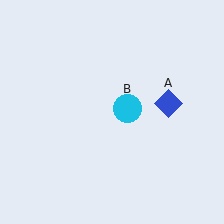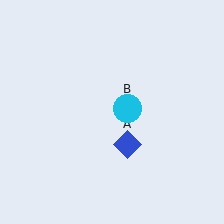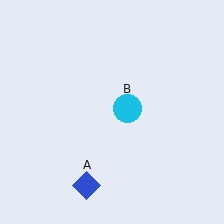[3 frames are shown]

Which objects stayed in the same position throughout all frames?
Cyan circle (object B) remained stationary.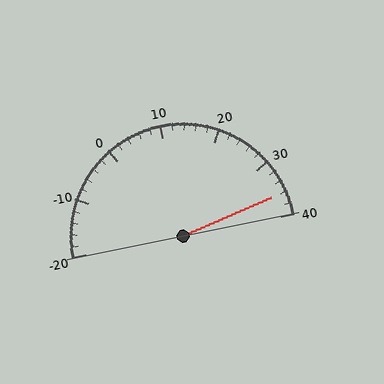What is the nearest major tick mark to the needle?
The nearest major tick mark is 40.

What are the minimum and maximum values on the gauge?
The gauge ranges from -20 to 40.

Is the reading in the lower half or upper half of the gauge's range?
The reading is in the upper half of the range (-20 to 40).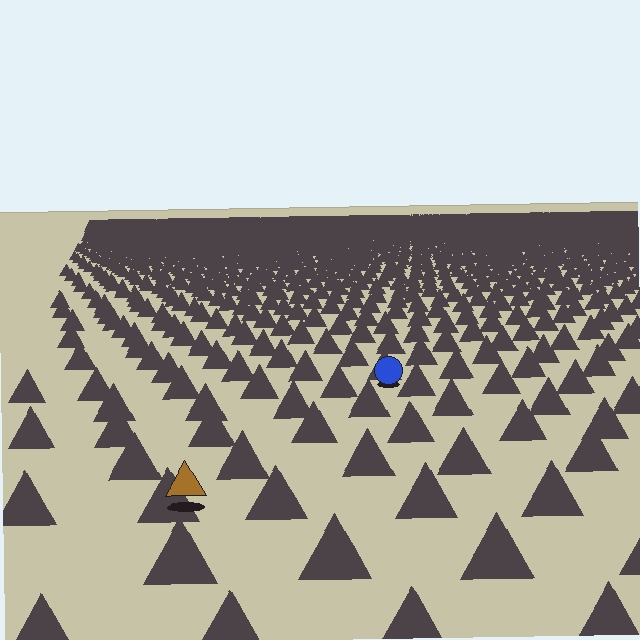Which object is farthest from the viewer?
The blue circle is farthest from the viewer. It appears smaller and the ground texture around it is denser.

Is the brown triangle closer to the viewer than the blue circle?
Yes. The brown triangle is closer — you can tell from the texture gradient: the ground texture is coarser near it.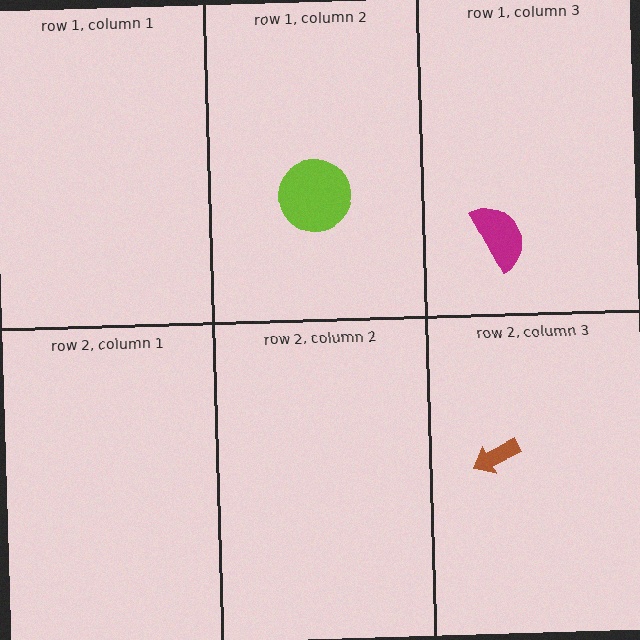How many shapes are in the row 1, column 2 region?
1.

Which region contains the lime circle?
The row 1, column 2 region.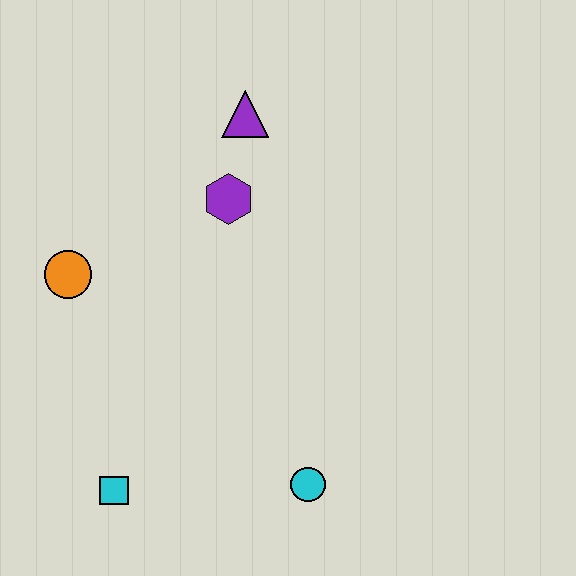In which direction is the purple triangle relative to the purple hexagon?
The purple triangle is above the purple hexagon.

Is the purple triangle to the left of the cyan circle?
Yes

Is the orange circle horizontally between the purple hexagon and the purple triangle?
No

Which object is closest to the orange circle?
The purple hexagon is closest to the orange circle.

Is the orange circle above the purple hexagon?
No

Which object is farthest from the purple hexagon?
The cyan square is farthest from the purple hexagon.